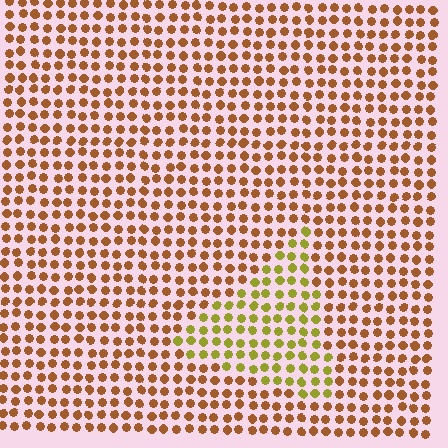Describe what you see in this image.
The image is filled with small brown elements in a uniform arrangement. A triangle-shaped region is visible where the elements are tinted to a slightly different hue, forming a subtle color boundary.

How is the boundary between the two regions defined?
The boundary is defined purely by a slight shift in hue (about 42 degrees). Spacing, size, and orientation are identical on both sides.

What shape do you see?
I see a triangle.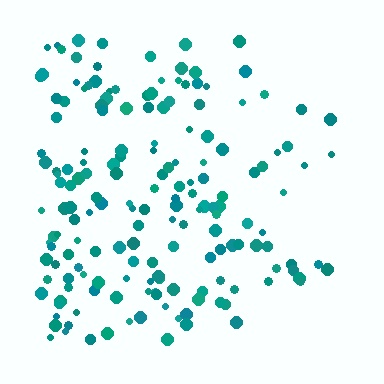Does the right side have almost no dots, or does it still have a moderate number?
Still a moderate number, just noticeably fewer than the left.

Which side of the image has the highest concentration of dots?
The left.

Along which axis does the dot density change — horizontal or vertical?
Horizontal.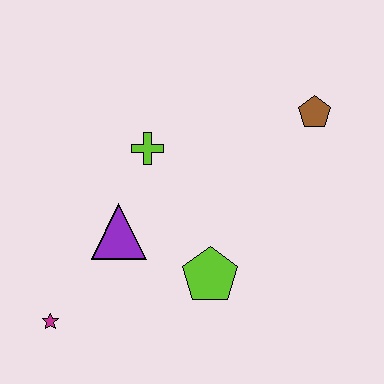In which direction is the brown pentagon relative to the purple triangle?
The brown pentagon is to the right of the purple triangle.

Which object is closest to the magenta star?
The purple triangle is closest to the magenta star.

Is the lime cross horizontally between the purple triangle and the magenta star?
No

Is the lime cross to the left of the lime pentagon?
Yes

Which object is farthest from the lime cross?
The magenta star is farthest from the lime cross.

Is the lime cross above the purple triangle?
Yes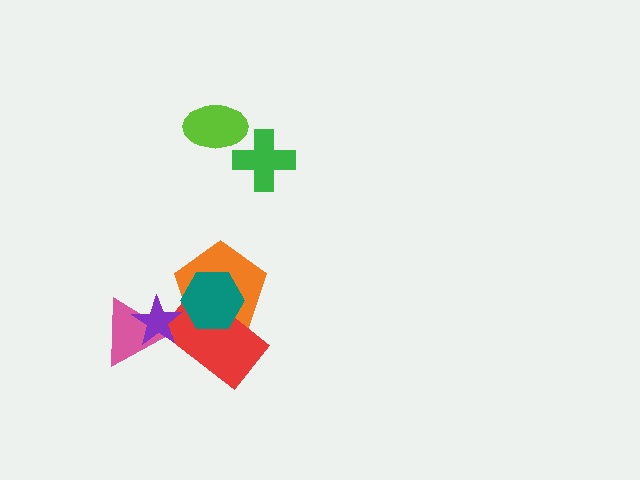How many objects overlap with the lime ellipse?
0 objects overlap with the lime ellipse.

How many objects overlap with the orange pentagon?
2 objects overlap with the orange pentagon.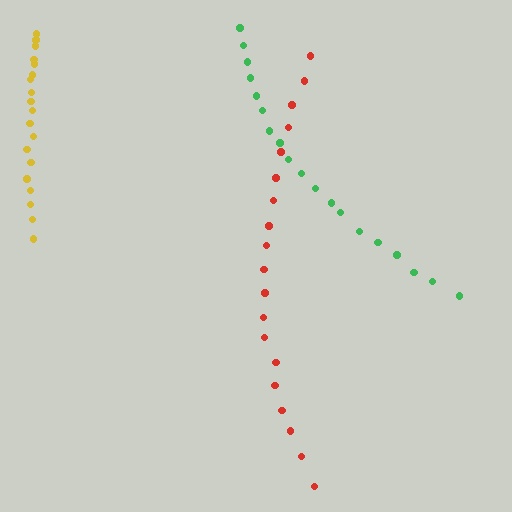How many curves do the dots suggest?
There are 3 distinct paths.